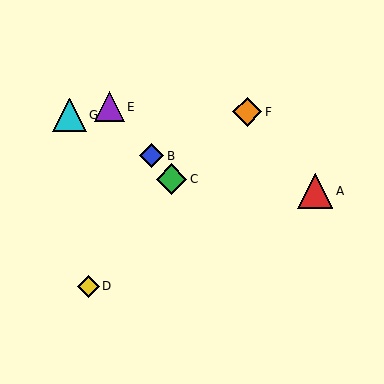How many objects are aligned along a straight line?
3 objects (B, C, E) are aligned along a straight line.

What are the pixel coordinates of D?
Object D is at (89, 286).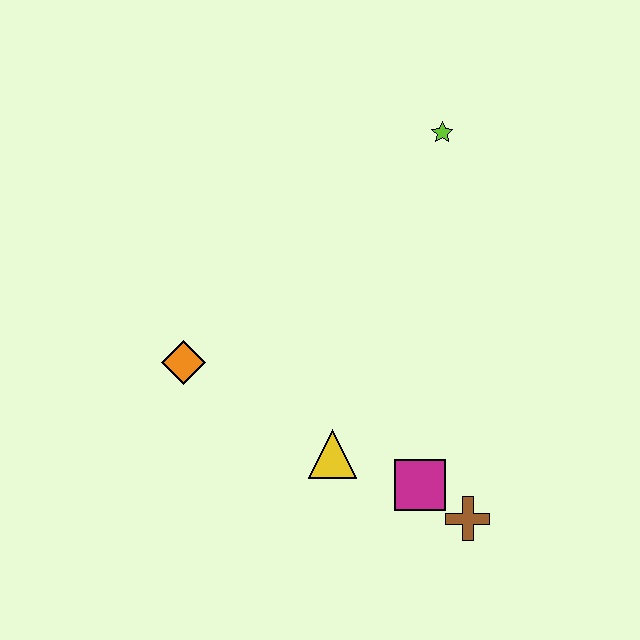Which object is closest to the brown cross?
The magenta square is closest to the brown cross.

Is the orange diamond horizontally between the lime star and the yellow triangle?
No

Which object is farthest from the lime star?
The brown cross is farthest from the lime star.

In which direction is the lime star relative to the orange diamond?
The lime star is to the right of the orange diamond.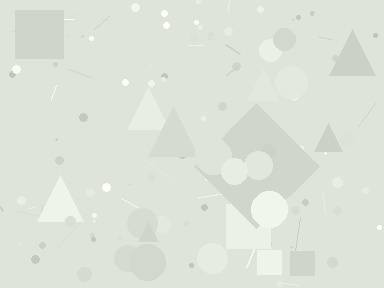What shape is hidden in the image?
A diamond is hidden in the image.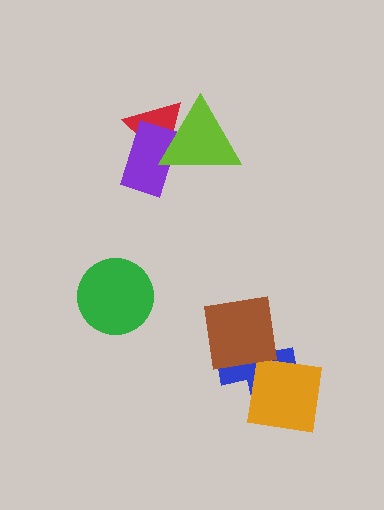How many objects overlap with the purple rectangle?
2 objects overlap with the purple rectangle.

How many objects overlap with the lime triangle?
2 objects overlap with the lime triangle.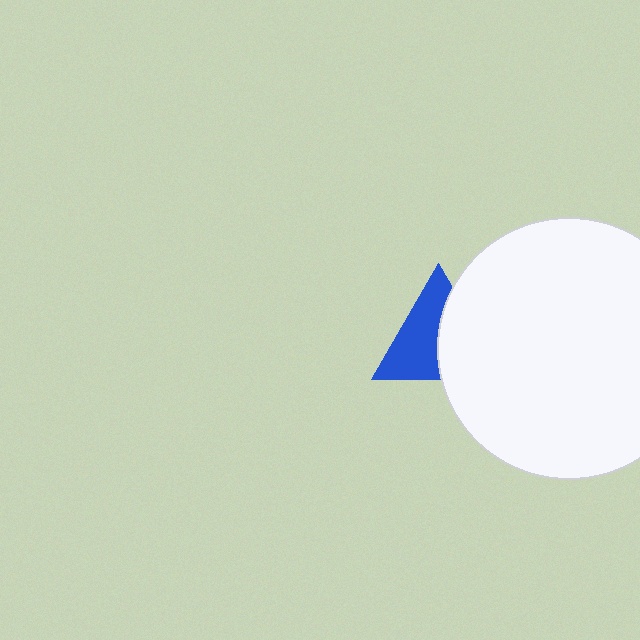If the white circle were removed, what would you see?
You would see the complete blue triangle.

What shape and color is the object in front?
The object in front is a white circle.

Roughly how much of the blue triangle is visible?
About half of it is visible (roughly 55%).